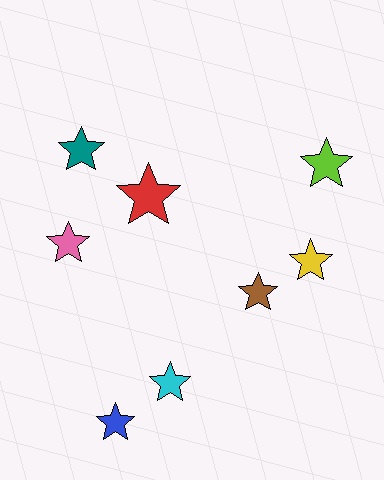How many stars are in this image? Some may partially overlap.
There are 8 stars.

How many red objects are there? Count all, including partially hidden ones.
There is 1 red object.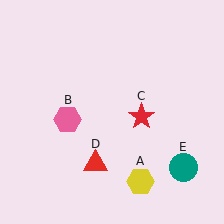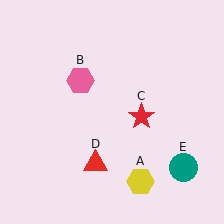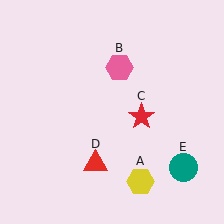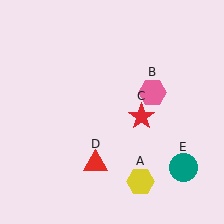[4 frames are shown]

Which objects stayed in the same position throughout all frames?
Yellow hexagon (object A) and red star (object C) and red triangle (object D) and teal circle (object E) remained stationary.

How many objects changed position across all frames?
1 object changed position: pink hexagon (object B).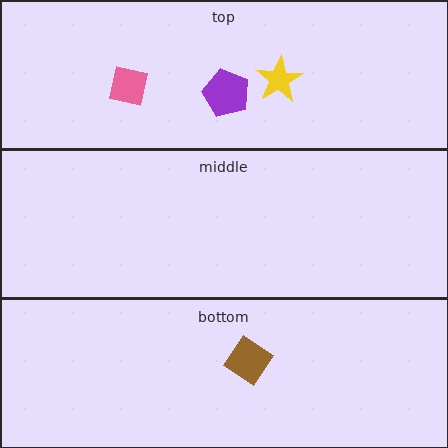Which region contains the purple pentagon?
The top region.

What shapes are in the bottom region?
The brown diamond.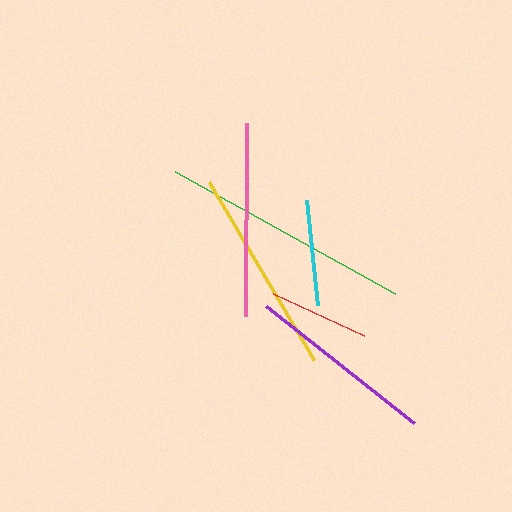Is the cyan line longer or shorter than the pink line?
The pink line is longer than the cyan line.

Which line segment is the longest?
The green line is the longest at approximately 252 pixels.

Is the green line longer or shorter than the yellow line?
The green line is longer than the yellow line.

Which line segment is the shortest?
The red line is the shortest at approximately 100 pixels.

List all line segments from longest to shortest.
From longest to shortest: green, yellow, pink, purple, cyan, red.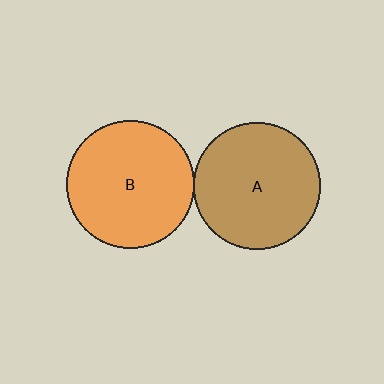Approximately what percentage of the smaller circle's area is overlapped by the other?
Approximately 5%.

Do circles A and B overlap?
Yes.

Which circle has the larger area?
Circle B (orange).